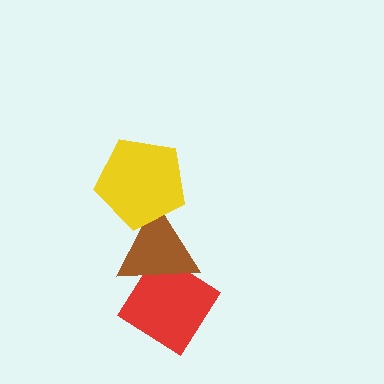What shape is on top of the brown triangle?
The yellow pentagon is on top of the brown triangle.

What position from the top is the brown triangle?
The brown triangle is 2nd from the top.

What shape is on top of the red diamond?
The brown triangle is on top of the red diamond.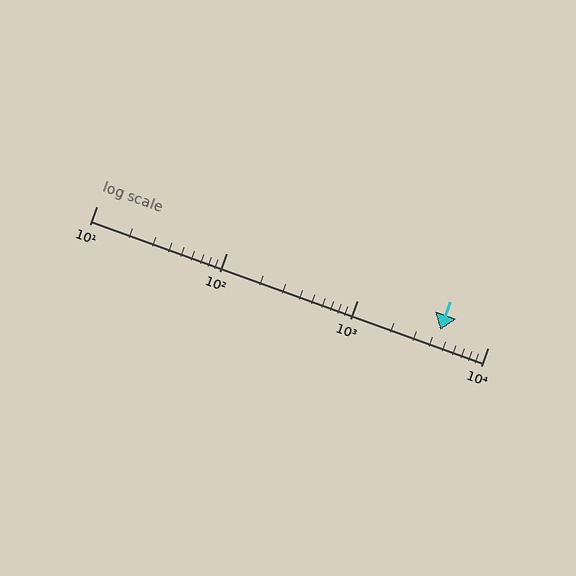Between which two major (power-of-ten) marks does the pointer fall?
The pointer is between 1000 and 10000.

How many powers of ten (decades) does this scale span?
The scale spans 3 decades, from 10 to 10000.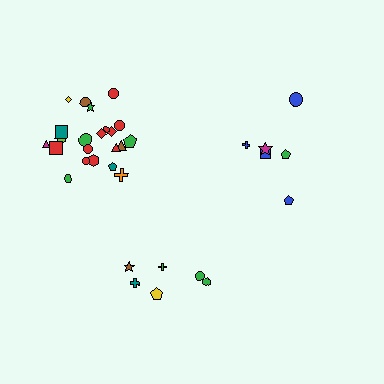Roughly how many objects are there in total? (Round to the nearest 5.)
Roughly 35 objects in total.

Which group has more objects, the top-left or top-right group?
The top-left group.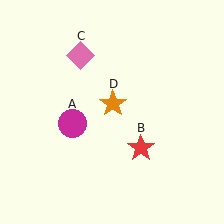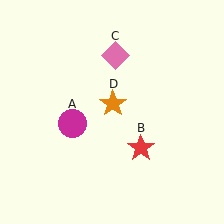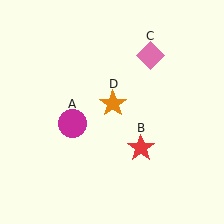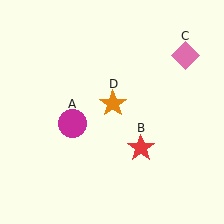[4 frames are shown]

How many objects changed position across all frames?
1 object changed position: pink diamond (object C).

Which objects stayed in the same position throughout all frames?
Magenta circle (object A) and red star (object B) and orange star (object D) remained stationary.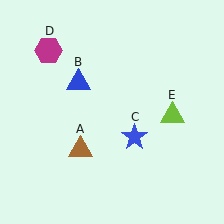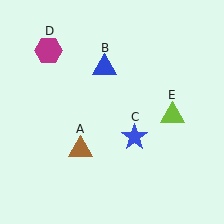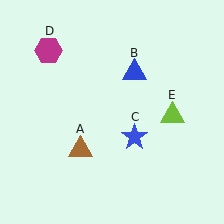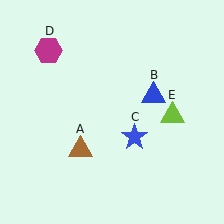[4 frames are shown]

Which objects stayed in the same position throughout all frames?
Brown triangle (object A) and blue star (object C) and magenta hexagon (object D) and lime triangle (object E) remained stationary.